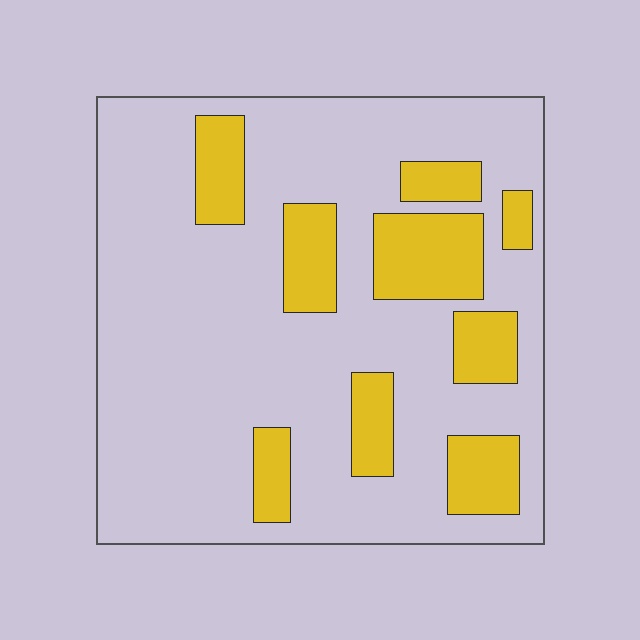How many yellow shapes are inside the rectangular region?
9.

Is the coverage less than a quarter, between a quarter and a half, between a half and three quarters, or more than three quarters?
Less than a quarter.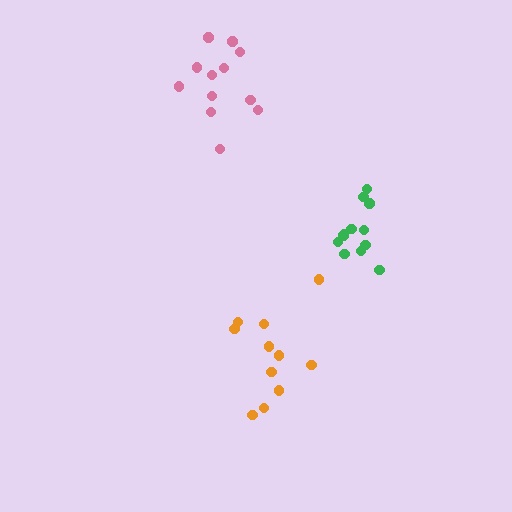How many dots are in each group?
Group 1: 12 dots, Group 2: 11 dots, Group 3: 12 dots (35 total).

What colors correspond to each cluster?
The clusters are colored: pink, orange, green.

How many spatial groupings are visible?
There are 3 spatial groupings.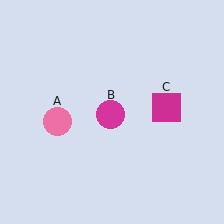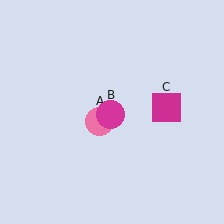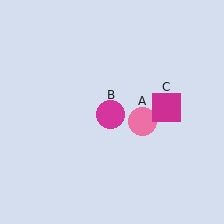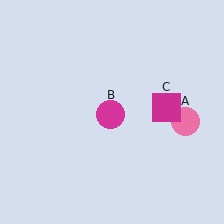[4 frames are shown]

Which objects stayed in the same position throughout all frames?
Magenta circle (object B) and magenta square (object C) remained stationary.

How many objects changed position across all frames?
1 object changed position: pink circle (object A).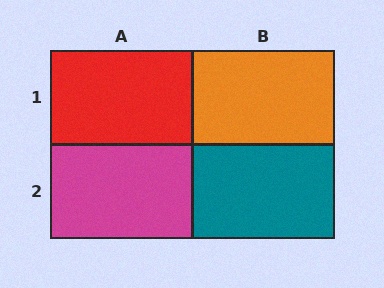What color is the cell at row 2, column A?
Magenta.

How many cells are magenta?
1 cell is magenta.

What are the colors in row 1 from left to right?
Red, orange.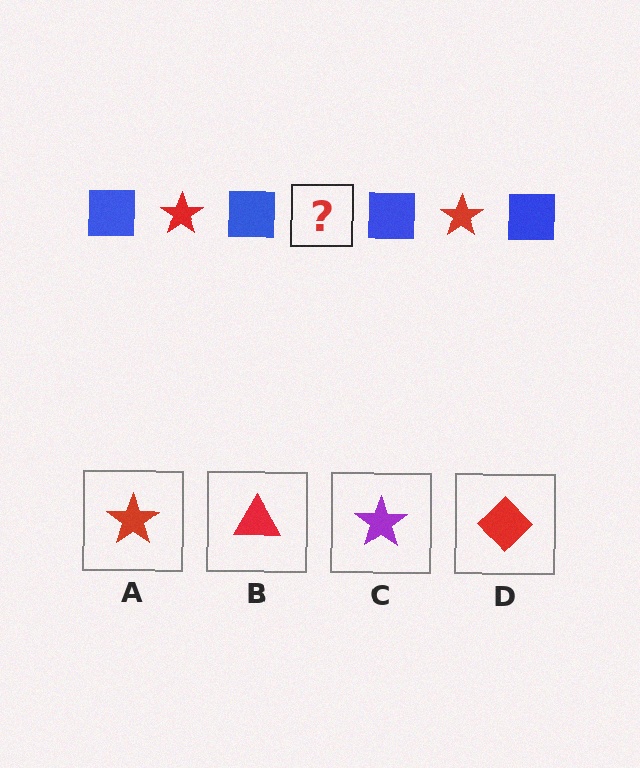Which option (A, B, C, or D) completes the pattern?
A.